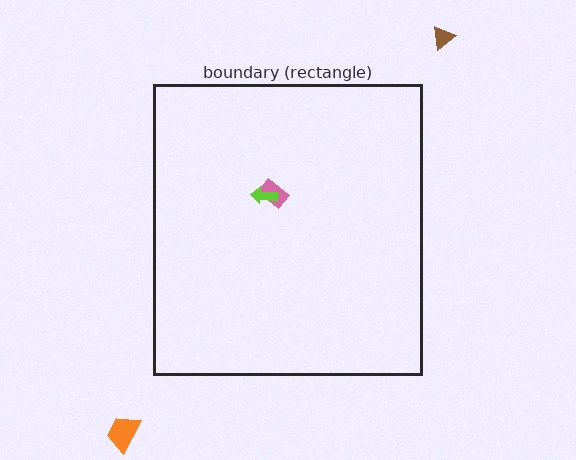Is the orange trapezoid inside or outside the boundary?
Outside.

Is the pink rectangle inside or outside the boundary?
Inside.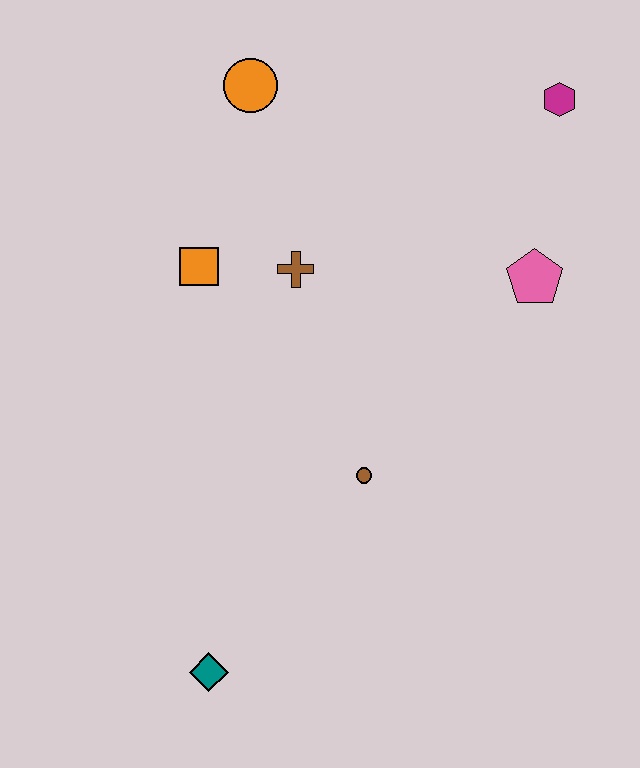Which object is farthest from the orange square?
The teal diamond is farthest from the orange square.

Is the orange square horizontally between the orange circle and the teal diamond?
No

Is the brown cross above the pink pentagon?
Yes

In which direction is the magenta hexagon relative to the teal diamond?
The magenta hexagon is above the teal diamond.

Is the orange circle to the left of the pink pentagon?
Yes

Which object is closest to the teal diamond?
The brown circle is closest to the teal diamond.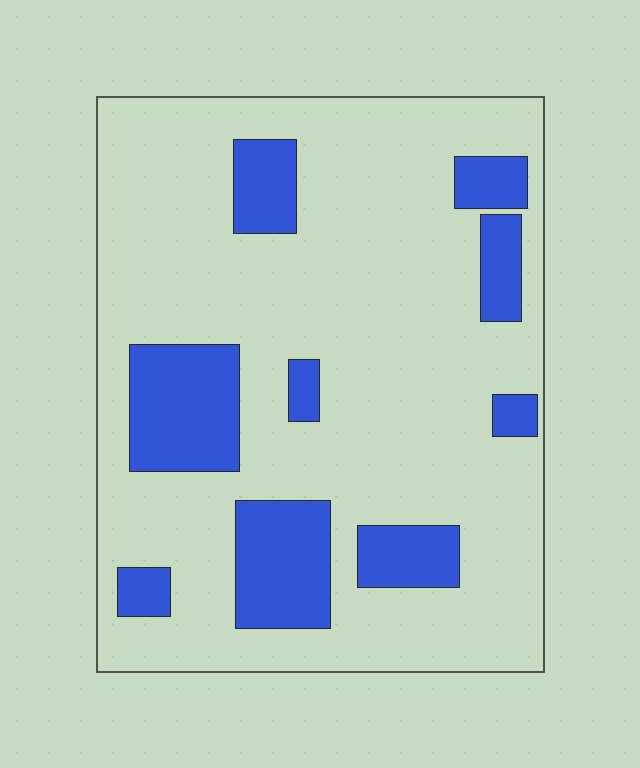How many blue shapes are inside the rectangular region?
9.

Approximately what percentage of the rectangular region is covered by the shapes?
Approximately 20%.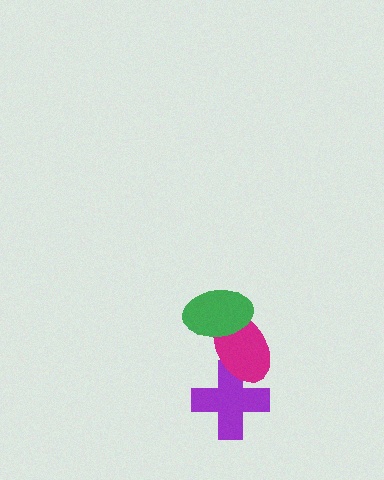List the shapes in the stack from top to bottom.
From top to bottom: the green ellipse, the magenta ellipse, the purple cross.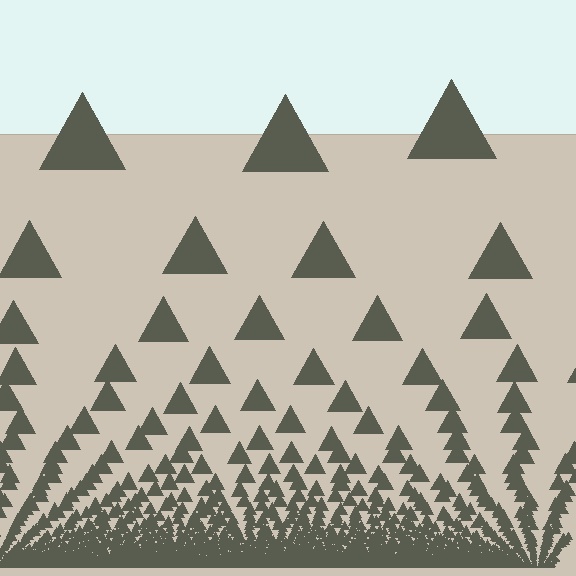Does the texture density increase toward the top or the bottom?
Density increases toward the bottom.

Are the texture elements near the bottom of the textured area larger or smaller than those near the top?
Smaller. The gradient is inverted — elements near the bottom are smaller and denser.